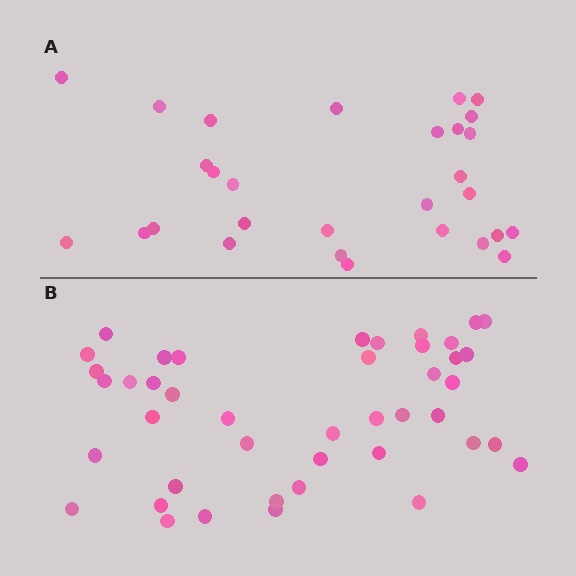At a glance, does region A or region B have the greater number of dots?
Region B (the bottom region) has more dots.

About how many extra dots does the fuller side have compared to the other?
Region B has approximately 15 more dots than region A.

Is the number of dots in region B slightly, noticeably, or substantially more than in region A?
Region B has substantially more. The ratio is roughly 1.5 to 1.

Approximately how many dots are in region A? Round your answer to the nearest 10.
About 30 dots. (The exact count is 29, which rounds to 30.)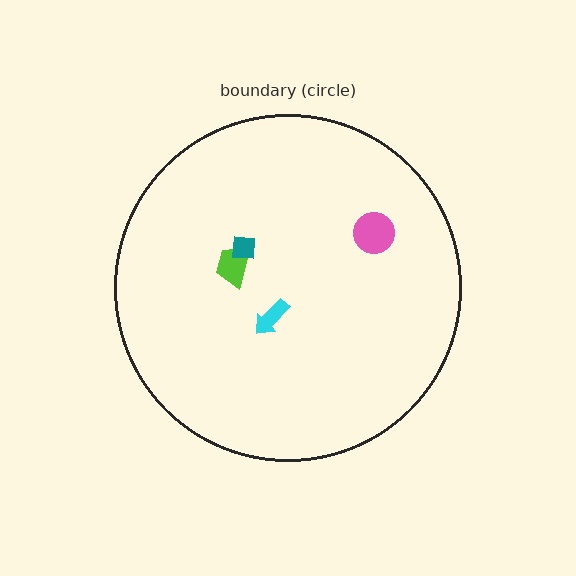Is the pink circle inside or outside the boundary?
Inside.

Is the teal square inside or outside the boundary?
Inside.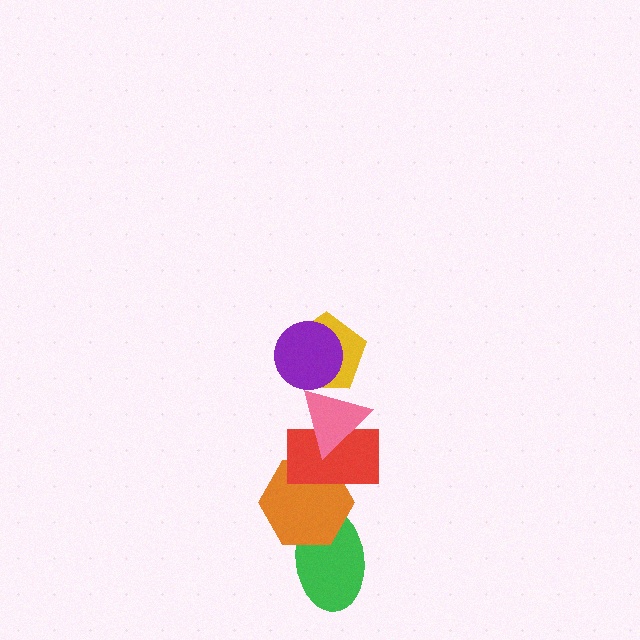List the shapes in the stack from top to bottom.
From top to bottom: the purple circle, the yellow pentagon, the pink triangle, the red rectangle, the orange hexagon, the green ellipse.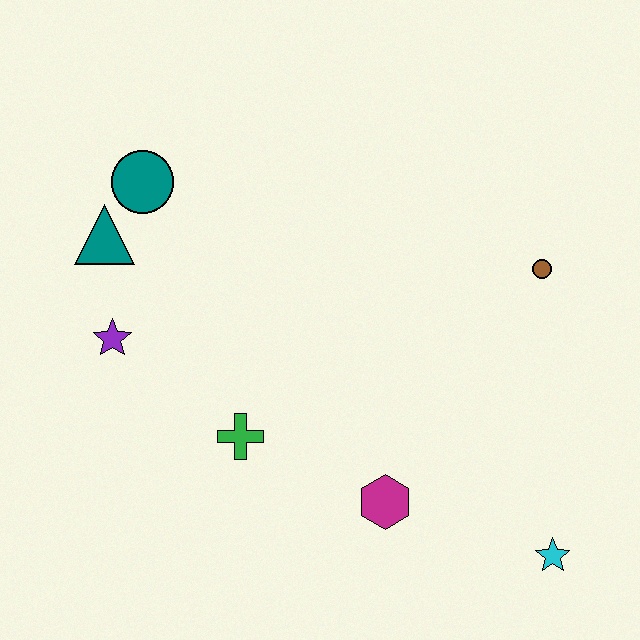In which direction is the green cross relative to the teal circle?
The green cross is below the teal circle.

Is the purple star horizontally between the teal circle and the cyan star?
No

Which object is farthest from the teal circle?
The cyan star is farthest from the teal circle.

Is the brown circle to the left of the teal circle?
No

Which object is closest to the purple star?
The teal triangle is closest to the purple star.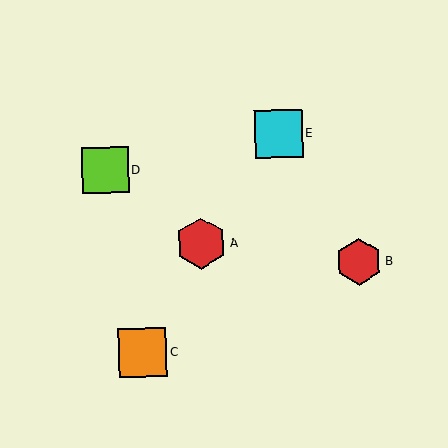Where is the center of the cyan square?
The center of the cyan square is at (278, 134).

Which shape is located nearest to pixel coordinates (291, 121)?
The cyan square (labeled E) at (278, 134) is nearest to that location.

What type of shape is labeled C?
Shape C is an orange square.